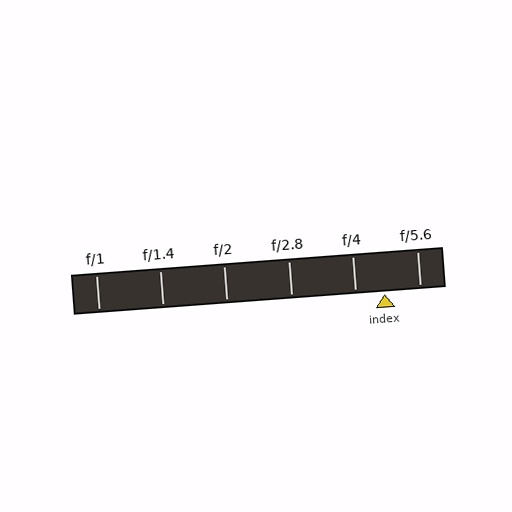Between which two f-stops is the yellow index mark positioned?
The index mark is between f/4 and f/5.6.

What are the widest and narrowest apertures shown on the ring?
The widest aperture shown is f/1 and the narrowest is f/5.6.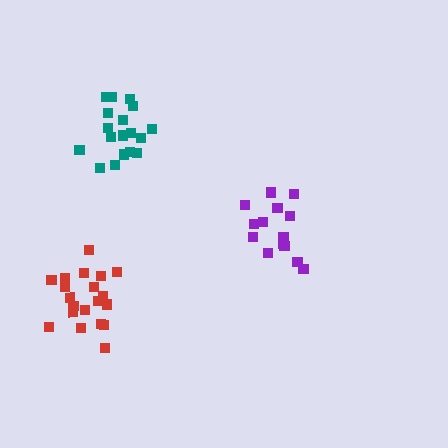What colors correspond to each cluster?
The clusters are colored: teal, purple, red.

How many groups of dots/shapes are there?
There are 3 groups.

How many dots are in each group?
Group 1: 18 dots, Group 2: 15 dots, Group 3: 21 dots (54 total).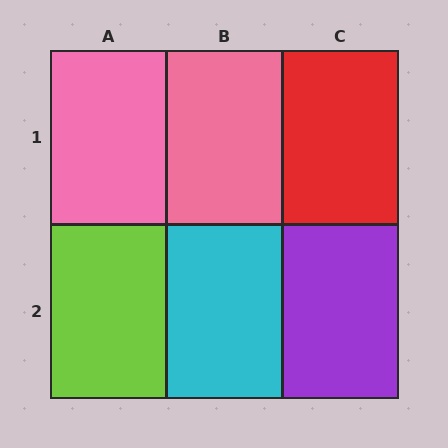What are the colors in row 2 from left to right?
Lime, cyan, purple.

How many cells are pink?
2 cells are pink.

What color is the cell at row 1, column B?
Pink.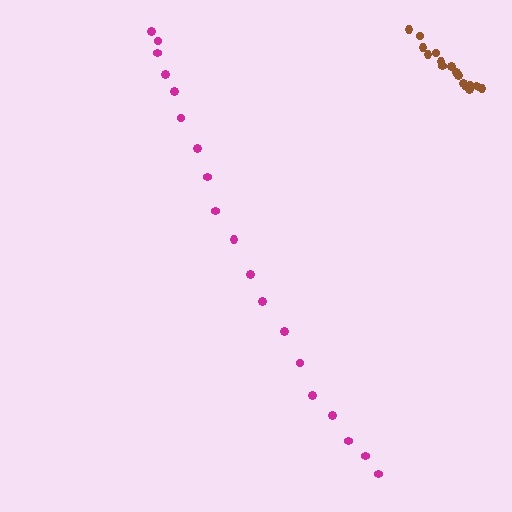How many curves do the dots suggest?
There are 2 distinct paths.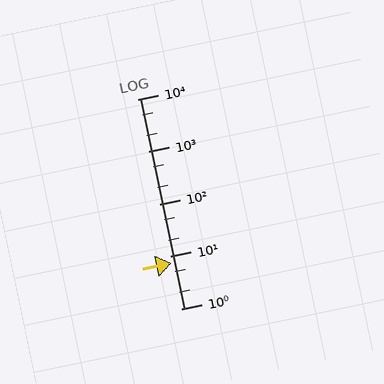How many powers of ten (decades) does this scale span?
The scale spans 4 decades, from 1 to 10000.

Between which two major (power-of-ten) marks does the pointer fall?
The pointer is between 1 and 10.